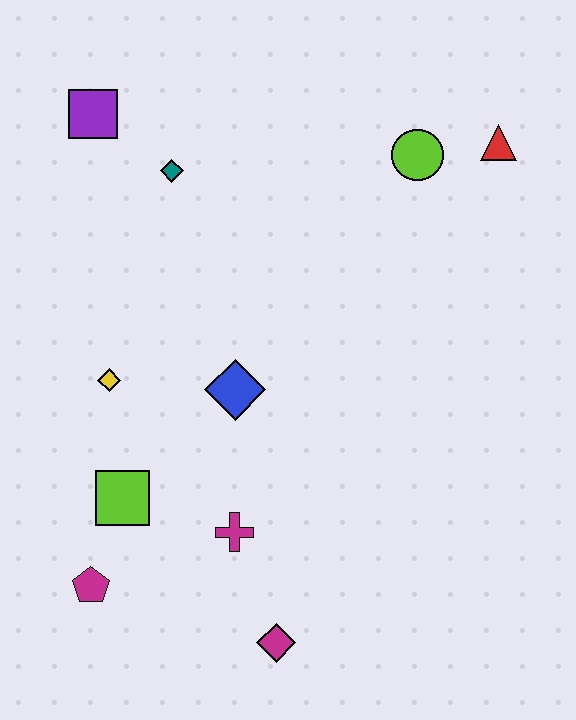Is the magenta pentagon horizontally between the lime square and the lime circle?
No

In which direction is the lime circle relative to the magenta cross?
The lime circle is above the magenta cross.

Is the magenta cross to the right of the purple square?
Yes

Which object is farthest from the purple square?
The magenta diamond is farthest from the purple square.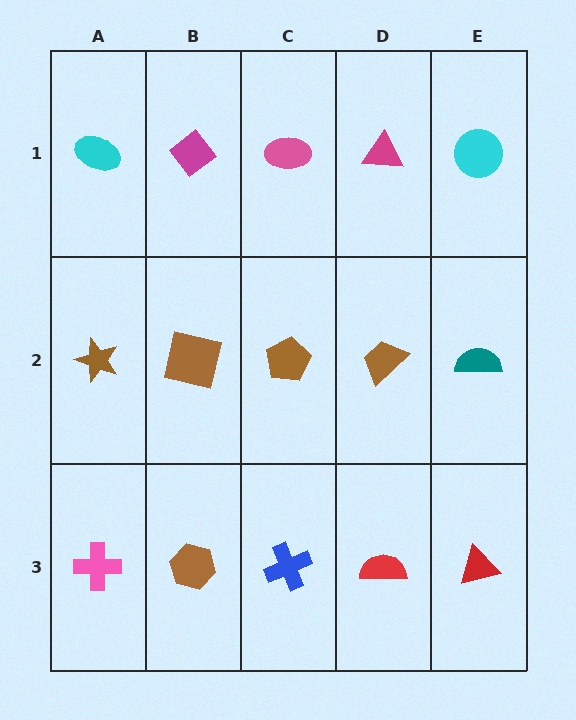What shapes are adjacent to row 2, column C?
A pink ellipse (row 1, column C), a blue cross (row 3, column C), a brown square (row 2, column B), a brown trapezoid (row 2, column D).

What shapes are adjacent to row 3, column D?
A brown trapezoid (row 2, column D), a blue cross (row 3, column C), a red triangle (row 3, column E).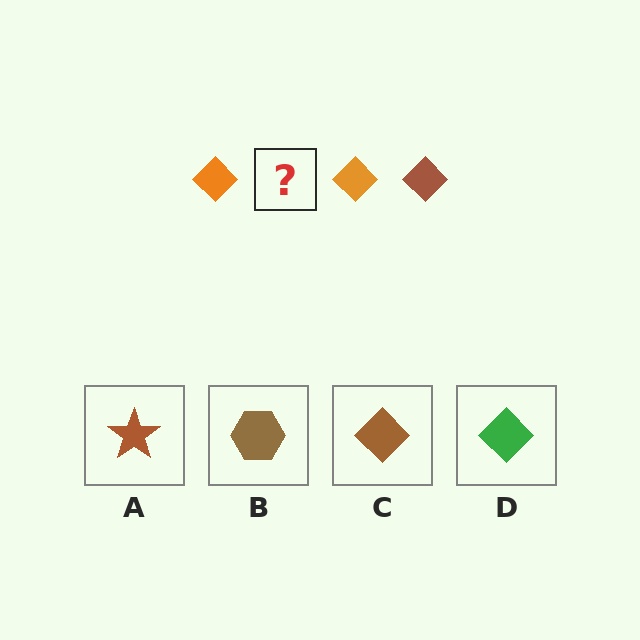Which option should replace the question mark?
Option C.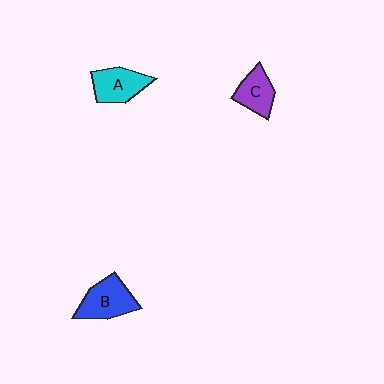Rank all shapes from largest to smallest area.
From largest to smallest: B (blue), A (cyan), C (purple).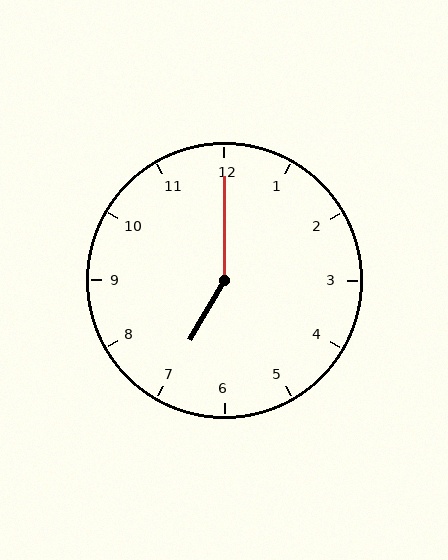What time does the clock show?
7:00.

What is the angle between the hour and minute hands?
Approximately 150 degrees.